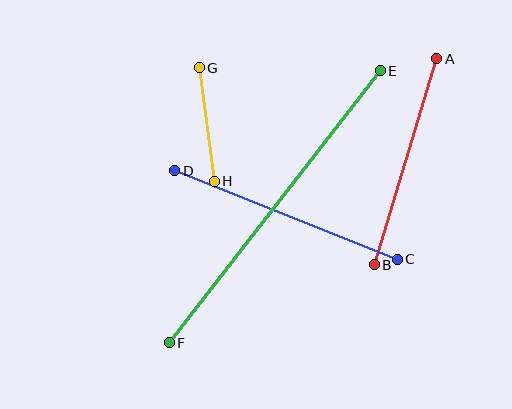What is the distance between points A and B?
The distance is approximately 215 pixels.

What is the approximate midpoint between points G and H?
The midpoint is at approximately (207, 124) pixels.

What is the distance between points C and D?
The distance is approximately 240 pixels.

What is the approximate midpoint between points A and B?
The midpoint is at approximately (406, 162) pixels.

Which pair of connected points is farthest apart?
Points E and F are farthest apart.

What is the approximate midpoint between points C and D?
The midpoint is at approximately (286, 215) pixels.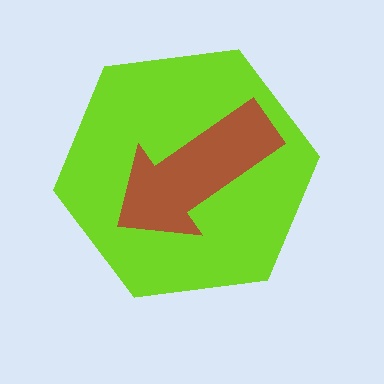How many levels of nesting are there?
2.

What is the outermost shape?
The lime hexagon.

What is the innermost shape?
The brown arrow.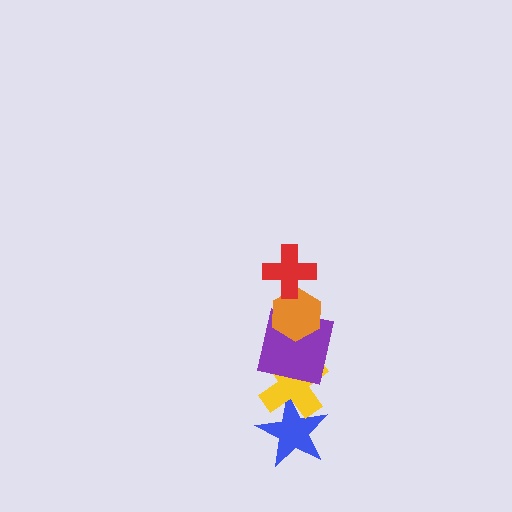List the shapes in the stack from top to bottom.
From top to bottom: the red cross, the orange hexagon, the purple square, the yellow cross, the blue star.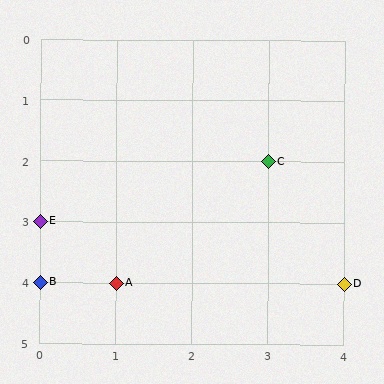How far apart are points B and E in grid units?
Points B and E are 1 row apart.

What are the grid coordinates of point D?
Point D is at grid coordinates (4, 4).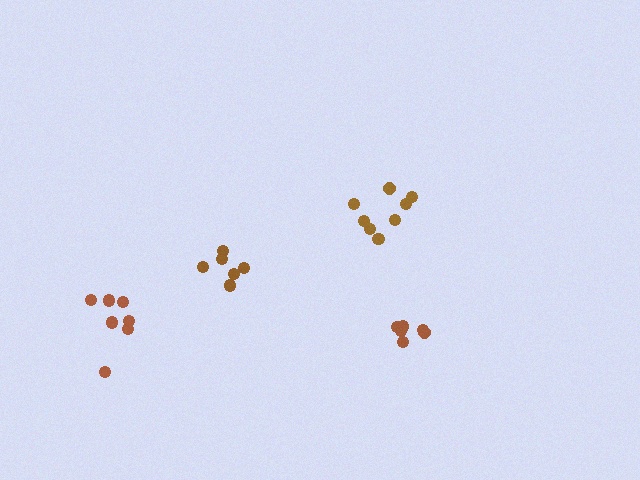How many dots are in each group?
Group 1: 6 dots, Group 2: 8 dots, Group 3: 6 dots, Group 4: 7 dots (27 total).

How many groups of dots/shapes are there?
There are 4 groups.